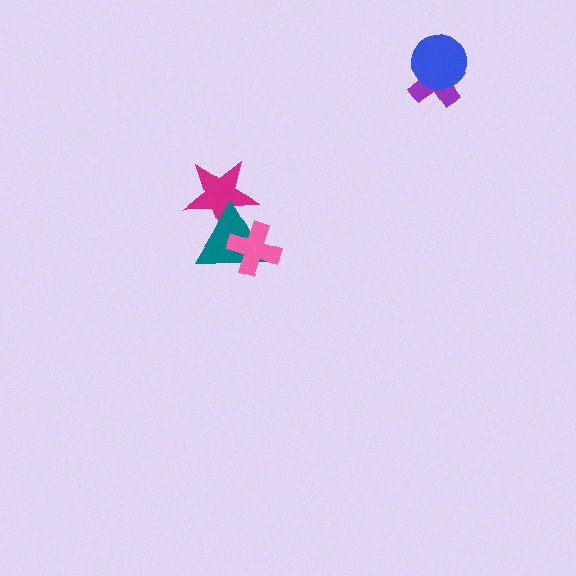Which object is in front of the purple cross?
The blue circle is in front of the purple cross.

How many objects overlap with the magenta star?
1 object overlaps with the magenta star.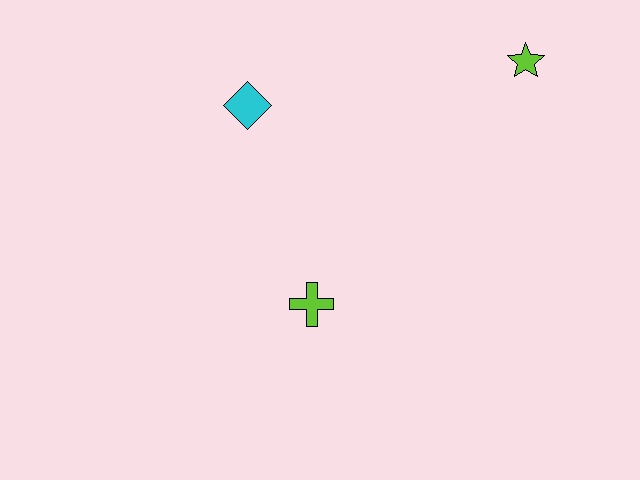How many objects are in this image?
There are 3 objects.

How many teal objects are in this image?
There are no teal objects.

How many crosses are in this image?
There is 1 cross.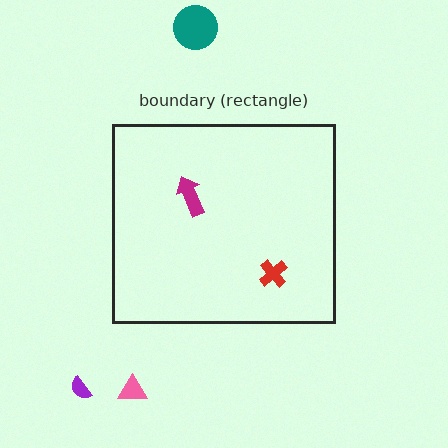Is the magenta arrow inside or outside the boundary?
Inside.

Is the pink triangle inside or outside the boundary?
Outside.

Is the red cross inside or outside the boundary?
Inside.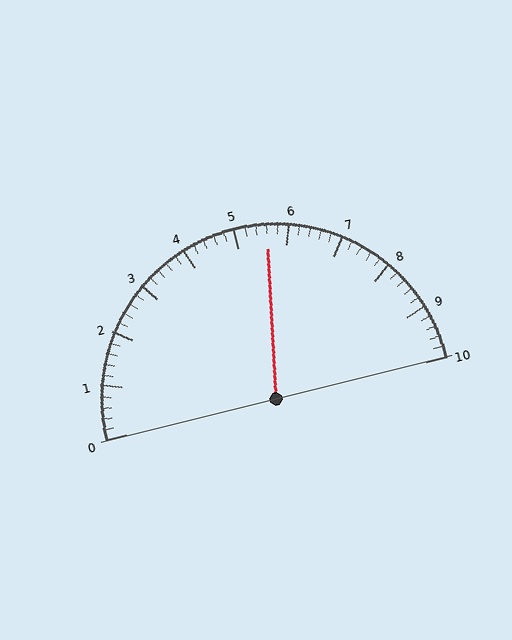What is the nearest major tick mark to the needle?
The nearest major tick mark is 6.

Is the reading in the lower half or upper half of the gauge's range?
The reading is in the upper half of the range (0 to 10).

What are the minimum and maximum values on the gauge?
The gauge ranges from 0 to 10.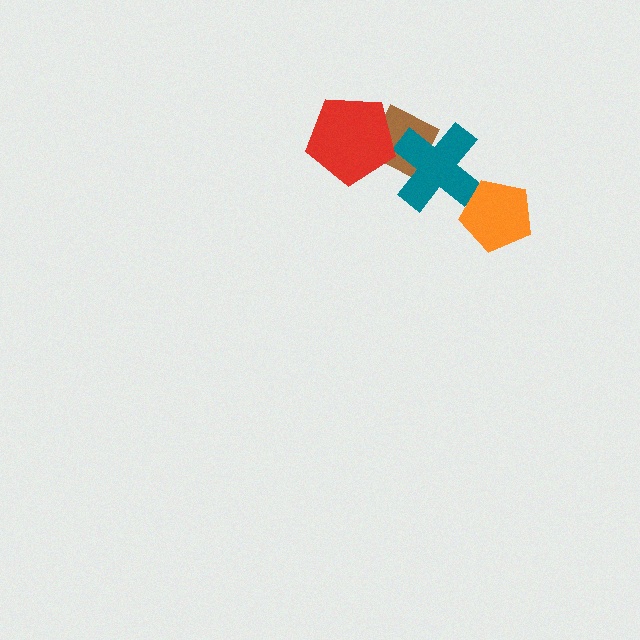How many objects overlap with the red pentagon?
1 object overlaps with the red pentagon.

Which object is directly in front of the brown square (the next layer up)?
The teal cross is directly in front of the brown square.